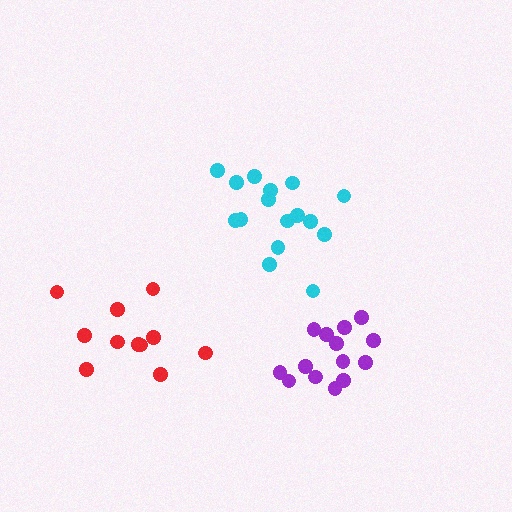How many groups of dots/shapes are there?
There are 3 groups.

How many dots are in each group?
Group 1: 14 dots, Group 2: 16 dots, Group 3: 11 dots (41 total).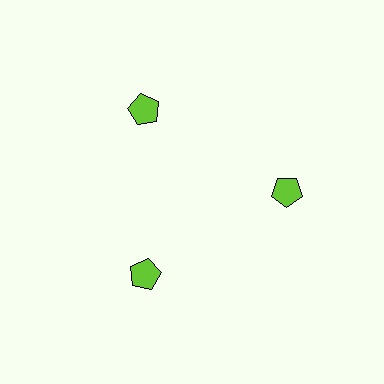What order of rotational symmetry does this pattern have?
This pattern has 3-fold rotational symmetry.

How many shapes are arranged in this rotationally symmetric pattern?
There are 3 shapes, arranged in 3 groups of 1.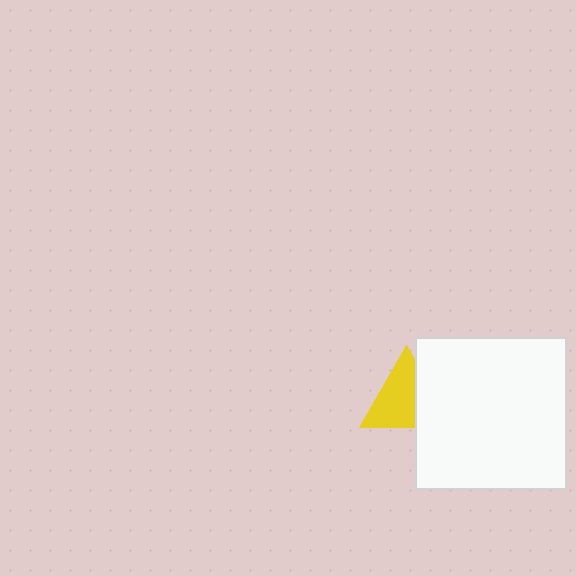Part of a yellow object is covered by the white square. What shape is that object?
It is a triangle.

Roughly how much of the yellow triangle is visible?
Most of it is visible (roughly 66%).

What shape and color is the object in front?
The object in front is a white square.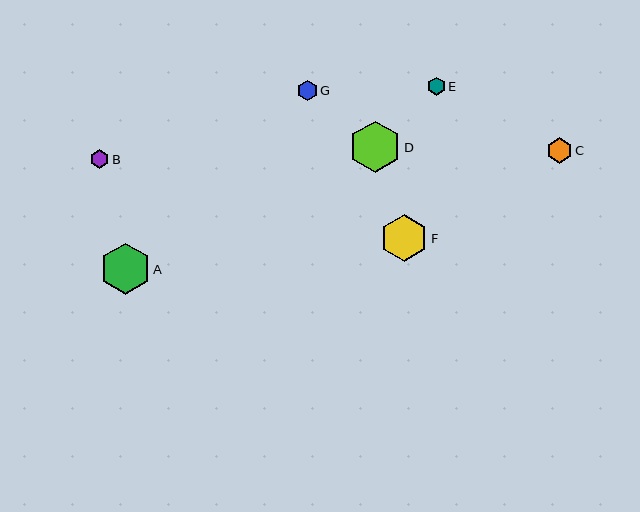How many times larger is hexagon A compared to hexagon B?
Hexagon A is approximately 2.7 times the size of hexagon B.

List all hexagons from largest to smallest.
From largest to smallest: D, A, F, C, G, B, E.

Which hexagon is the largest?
Hexagon D is the largest with a size of approximately 51 pixels.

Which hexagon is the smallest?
Hexagon E is the smallest with a size of approximately 18 pixels.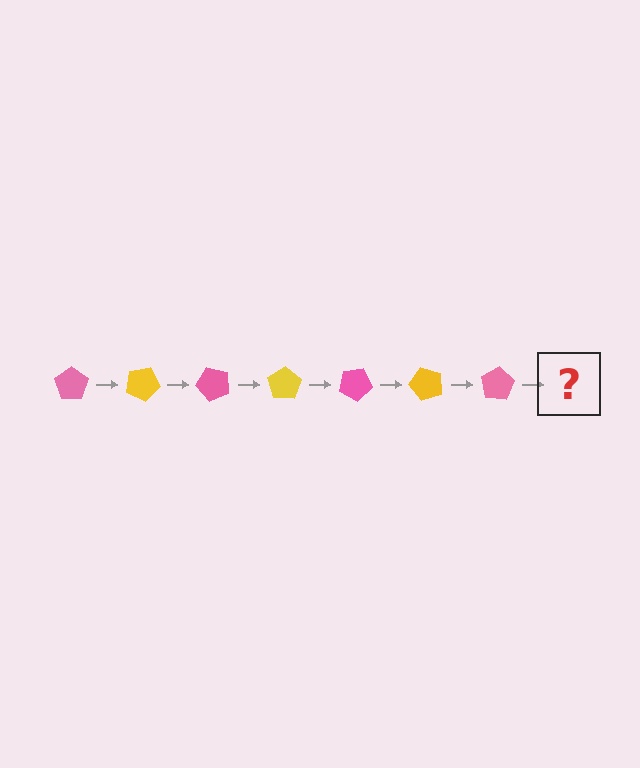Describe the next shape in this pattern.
It should be a yellow pentagon, rotated 175 degrees from the start.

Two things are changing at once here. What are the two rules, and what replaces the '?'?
The two rules are that it rotates 25 degrees each step and the color cycles through pink and yellow. The '?' should be a yellow pentagon, rotated 175 degrees from the start.